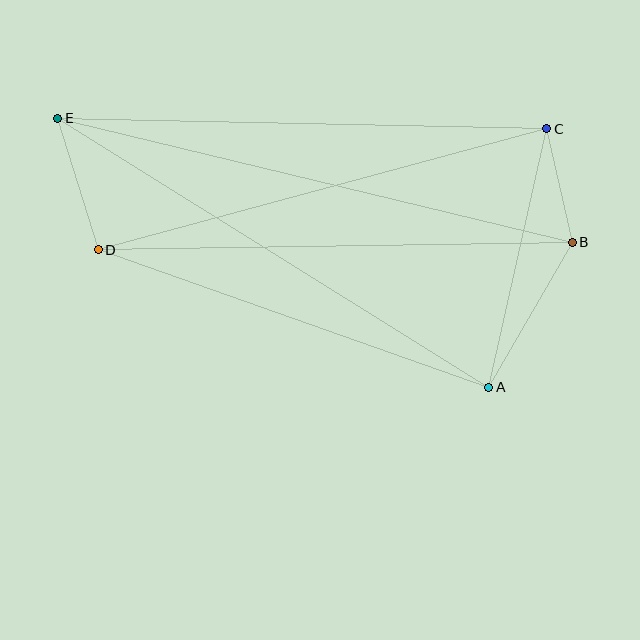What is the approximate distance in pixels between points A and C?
The distance between A and C is approximately 265 pixels.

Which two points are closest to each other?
Points B and C are closest to each other.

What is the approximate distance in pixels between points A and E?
The distance between A and E is approximately 508 pixels.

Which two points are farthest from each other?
Points B and E are farthest from each other.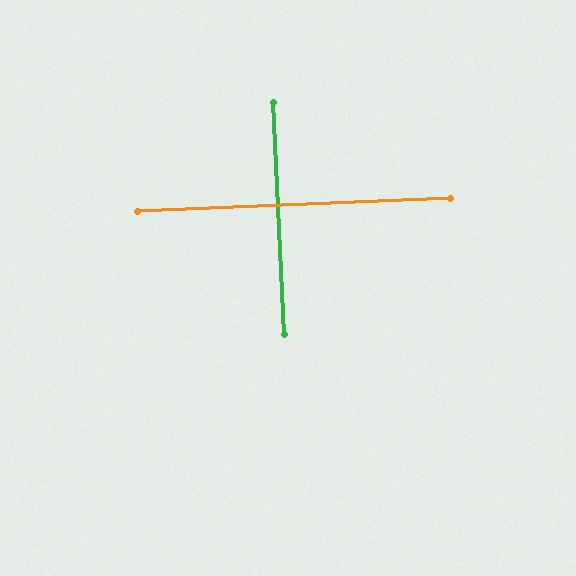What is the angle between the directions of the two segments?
Approximately 90 degrees.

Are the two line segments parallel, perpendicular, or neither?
Perpendicular — they meet at approximately 90°.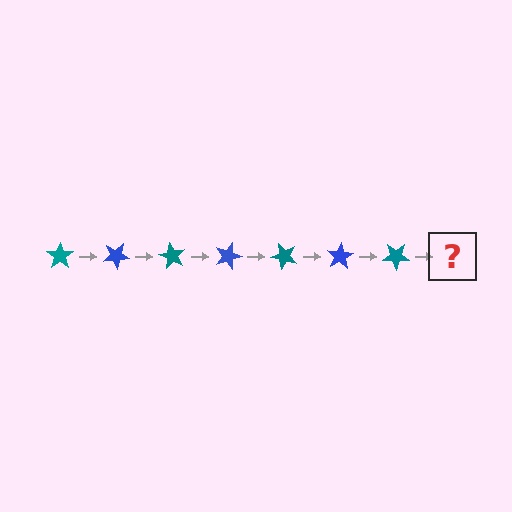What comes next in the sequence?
The next element should be a blue star, rotated 210 degrees from the start.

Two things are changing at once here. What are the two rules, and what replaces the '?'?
The two rules are that it rotates 30 degrees each step and the color cycles through teal and blue. The '?' should be a blue star, rotated 210 degrees from the start.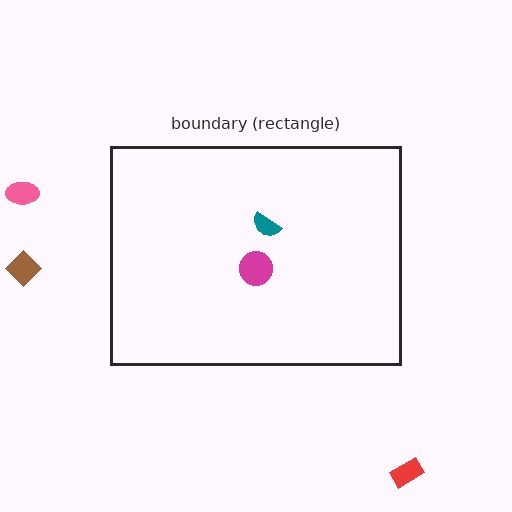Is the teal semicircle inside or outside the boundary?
Inside.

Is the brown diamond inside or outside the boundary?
Outside.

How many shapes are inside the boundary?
2 inside, 3 outside.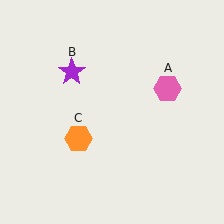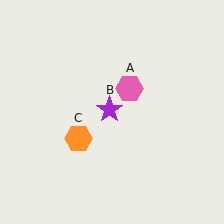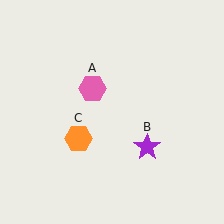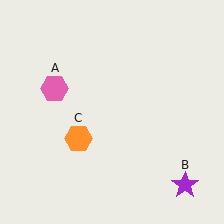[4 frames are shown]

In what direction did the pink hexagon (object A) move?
The pink hexagon (object A) moved left.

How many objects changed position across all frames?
2 objects changed position: pink hexagon (object A), purple star (object B).